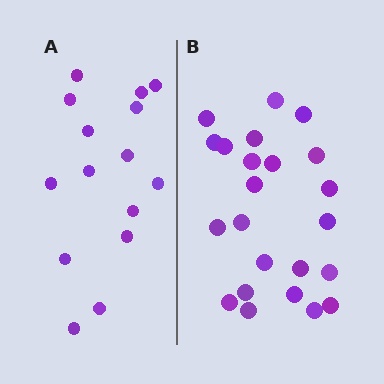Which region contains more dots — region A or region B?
Region B (the right region) has more dots.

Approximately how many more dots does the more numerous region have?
Region B has roughly 8 or so more dots than region A.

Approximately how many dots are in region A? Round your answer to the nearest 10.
About 20 dots. (The exact count is 15, which rounds to 20.)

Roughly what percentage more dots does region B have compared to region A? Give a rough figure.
About 55% more.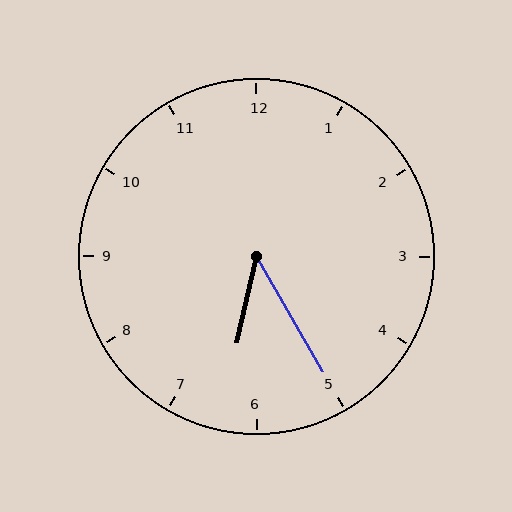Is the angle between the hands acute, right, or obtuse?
It is acute.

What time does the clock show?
6:25.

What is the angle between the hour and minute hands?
Approximately 42 degrees.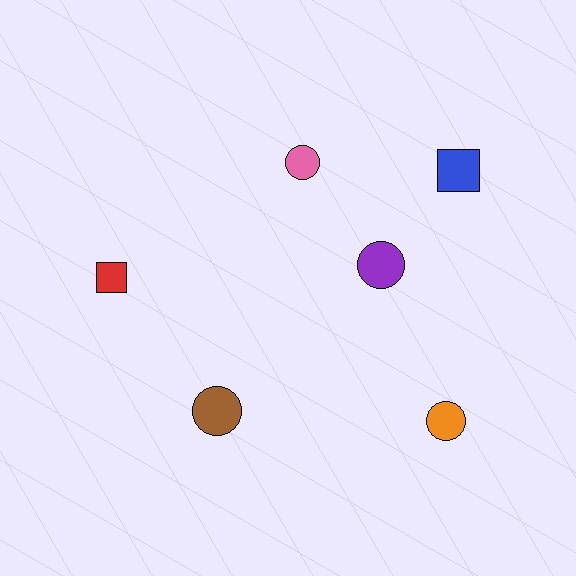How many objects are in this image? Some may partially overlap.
There are 6 objects.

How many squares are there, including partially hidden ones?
There are 2 squares.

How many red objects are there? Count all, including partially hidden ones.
There is 1 red object.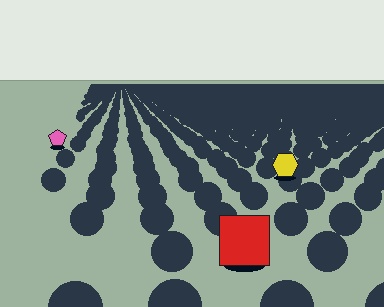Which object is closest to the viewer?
The red square is closest. The texture marks near it are larger and more spread out.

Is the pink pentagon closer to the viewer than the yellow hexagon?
No. The yellow hexagon is closer — you can tell from the texture gradient: the ground texture is coarser near it.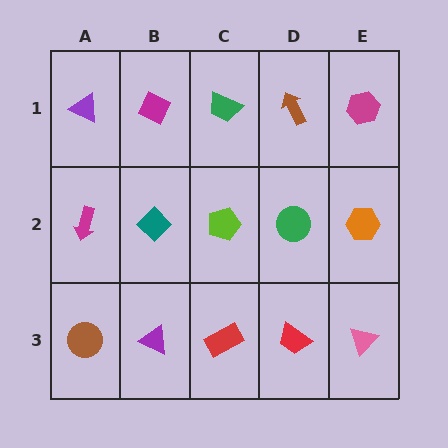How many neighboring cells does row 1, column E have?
2.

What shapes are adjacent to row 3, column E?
An orange hexagon (row 2, column E), a red trapezoid (row 3, column D).